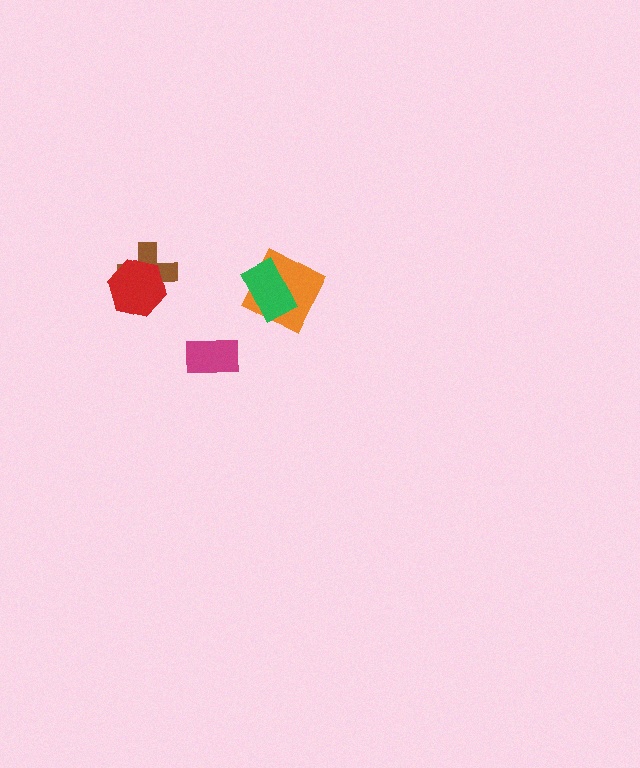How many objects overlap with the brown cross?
1 object overlaps with the brown cross.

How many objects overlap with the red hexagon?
1 object overlaps with the red hexagon.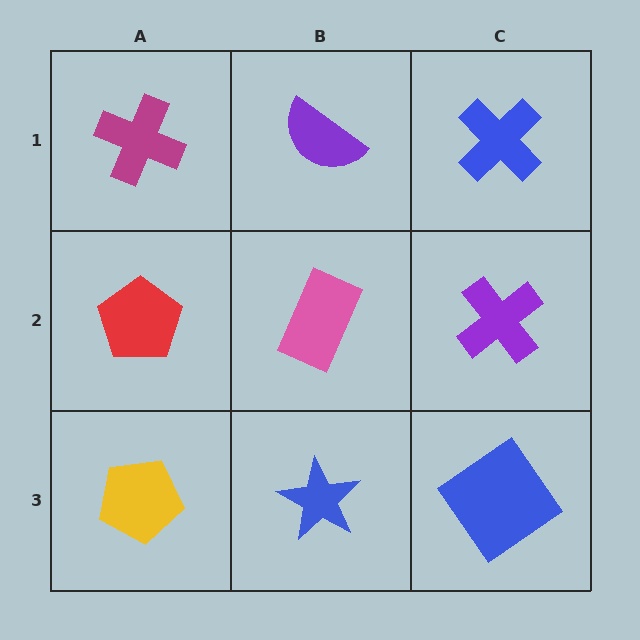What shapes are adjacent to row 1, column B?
A pink rectangle (row 2, column B), a magenta cross (row 1, column A), a blue cross (row 1, column C).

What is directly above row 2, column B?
A purple semicircle.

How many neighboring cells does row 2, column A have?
3.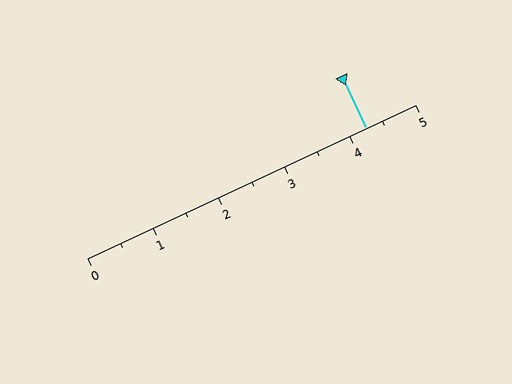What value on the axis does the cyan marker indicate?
The marker indicates approximately 4.2.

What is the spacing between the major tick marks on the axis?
The major ticks are spaced 1 apart.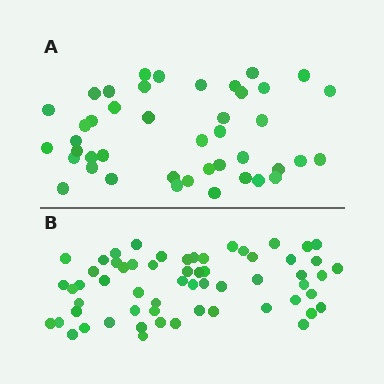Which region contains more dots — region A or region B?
Region B (the bottom region) has more dots.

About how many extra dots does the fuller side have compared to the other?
Region B has approximately 15 more dots than region A.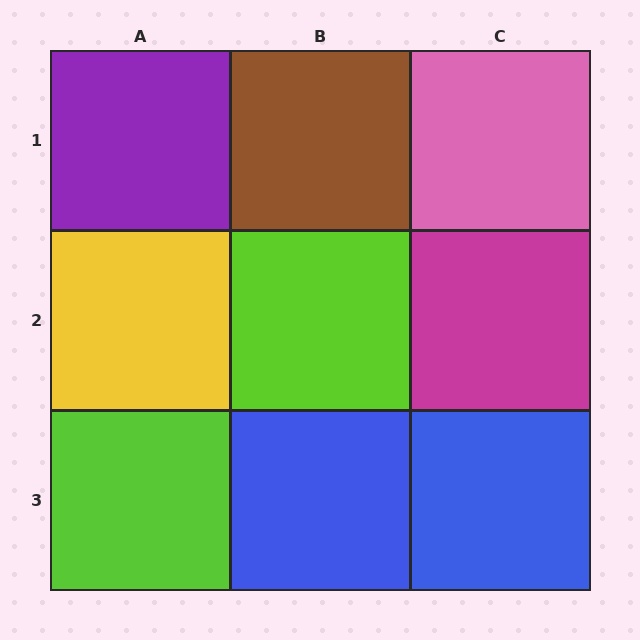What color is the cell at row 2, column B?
Lime.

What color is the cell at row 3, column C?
Blue.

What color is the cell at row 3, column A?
Lime.